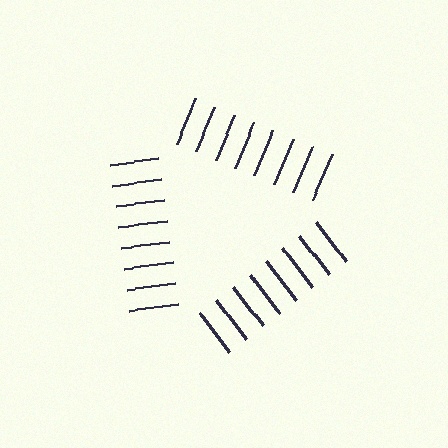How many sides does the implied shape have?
3 sides — the line-ends trace a triangle.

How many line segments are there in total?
24 — 8 along each of the 3 edges.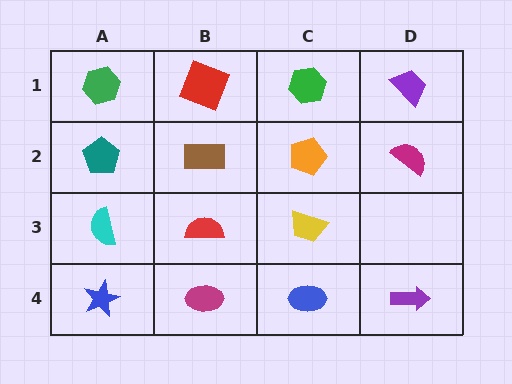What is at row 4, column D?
A purple arrow.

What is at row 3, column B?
A red semicircle.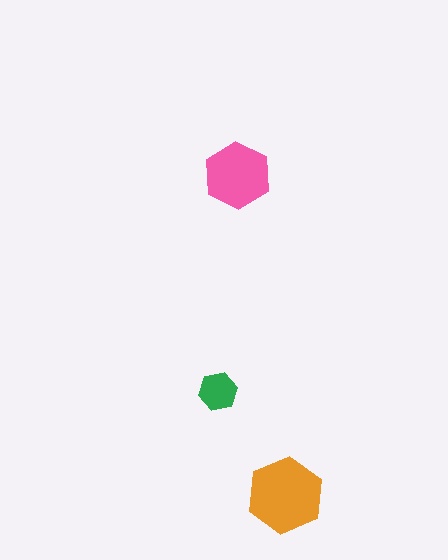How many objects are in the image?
There are 3 objects in the image.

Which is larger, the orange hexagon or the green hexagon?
The orange one.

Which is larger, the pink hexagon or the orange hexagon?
The orange one.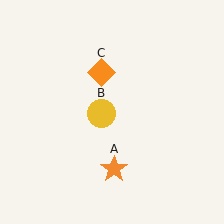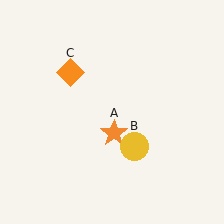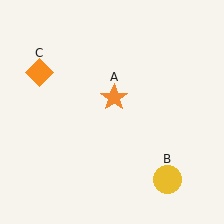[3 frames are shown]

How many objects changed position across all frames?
3 objects changed position: orange star (object A), yellow circle (object B), orange diamond (object C).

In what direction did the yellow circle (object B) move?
The yellow circle (object B) moved down and to the right.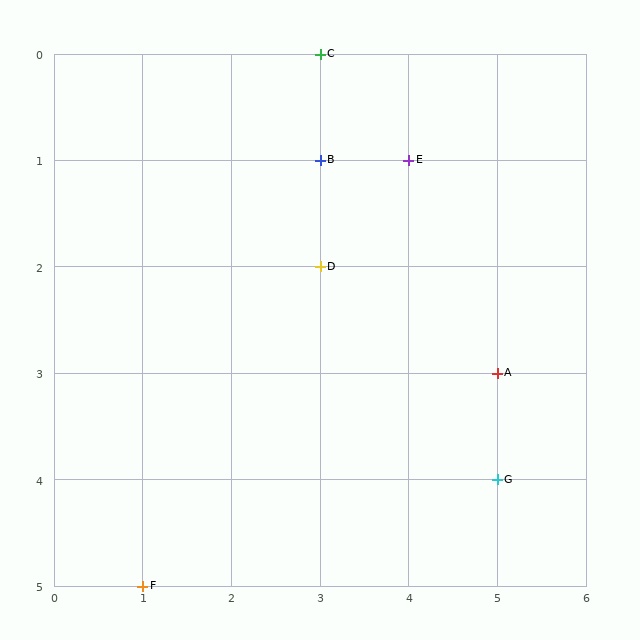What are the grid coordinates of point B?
Point B is at grid coordinates (3, 1).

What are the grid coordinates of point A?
Point A is at grid coordinates (5, 3).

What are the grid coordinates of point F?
Point F is at grid coordinates (1, 5).